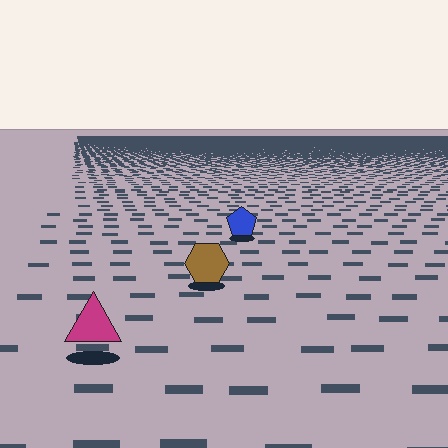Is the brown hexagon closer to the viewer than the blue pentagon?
Yes. The brown hexagon is closer — you can tell from the texture gradient: the ground texture is coarser near it.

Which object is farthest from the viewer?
The blue pentagon is farthest from the viewer. It appears smaller and the ground texture around it is denser.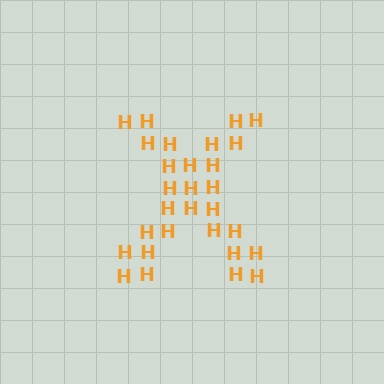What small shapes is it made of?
It is made of small letter H's.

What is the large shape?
The large shape is the letter X.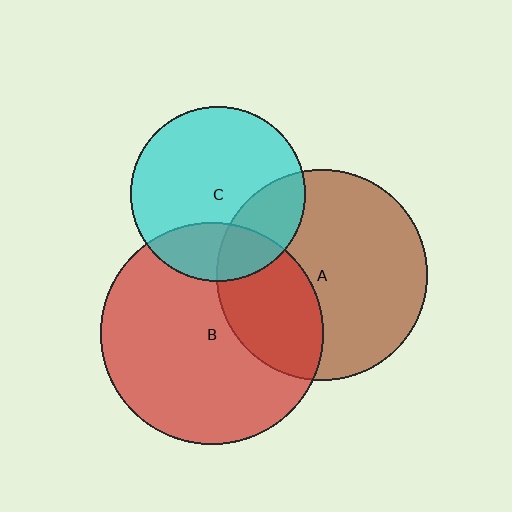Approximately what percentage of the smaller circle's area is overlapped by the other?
Approximately 25%.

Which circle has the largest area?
Circle B (red).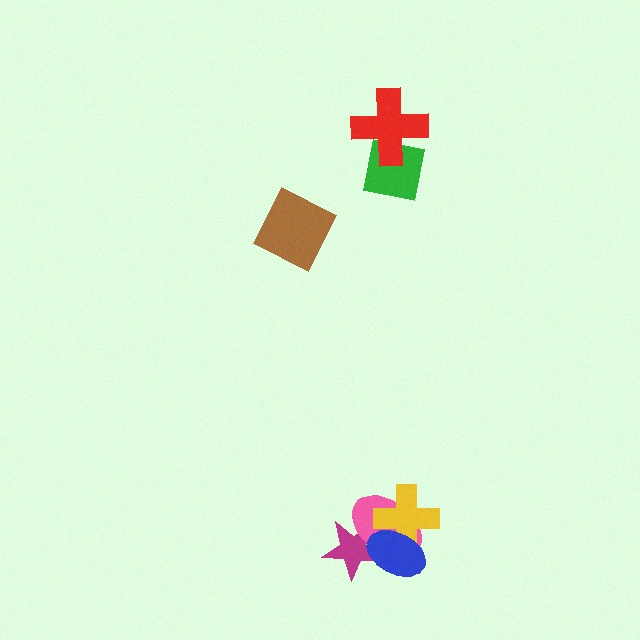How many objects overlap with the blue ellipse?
3 objects overlap with the blue ellipse.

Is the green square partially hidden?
Yes, it is partially covered by another shape.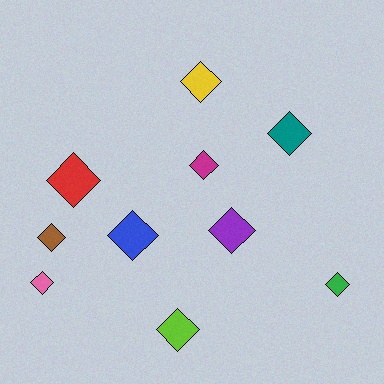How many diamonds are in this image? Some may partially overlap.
There are 10 diamonds.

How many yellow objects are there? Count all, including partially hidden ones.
There is 1 yellow object.